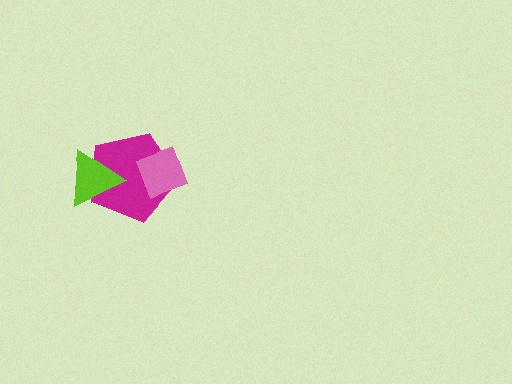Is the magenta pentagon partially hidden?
Yes, it is partially covered by another shape.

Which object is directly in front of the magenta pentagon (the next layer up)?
The pink diamond is directly in front of the magenta pentagon.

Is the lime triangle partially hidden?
No, no other shape covers it.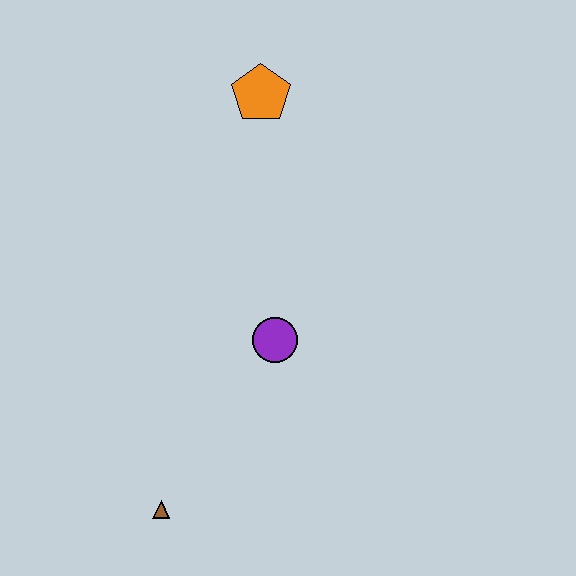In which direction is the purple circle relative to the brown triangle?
The purple circle is above the brown triangle.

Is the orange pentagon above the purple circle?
Yes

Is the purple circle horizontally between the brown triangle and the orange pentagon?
No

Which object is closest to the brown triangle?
The purple circle is closest to the brown triangle.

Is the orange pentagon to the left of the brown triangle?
No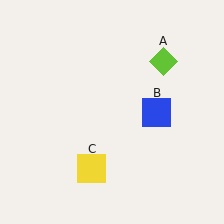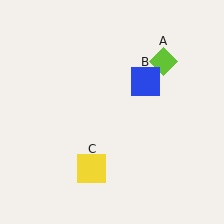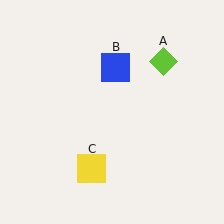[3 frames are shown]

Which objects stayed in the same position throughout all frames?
Lime diamond (object A) and yellow square (object C) remained stationary.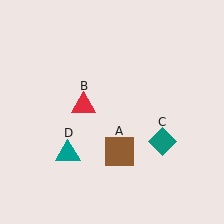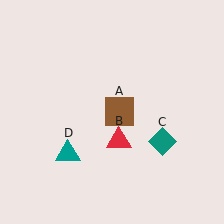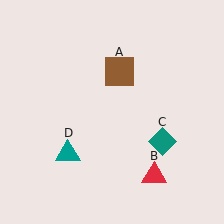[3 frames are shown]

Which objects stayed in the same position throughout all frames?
Teal diamond (object C) and teal triangle (object D) remained stationary.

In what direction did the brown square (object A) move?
The brown square (object A) moved up.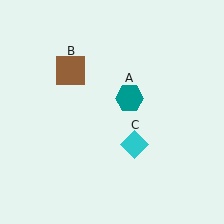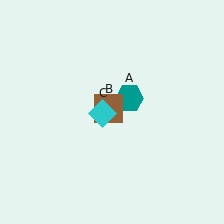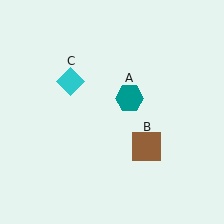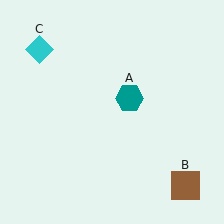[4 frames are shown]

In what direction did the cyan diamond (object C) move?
The cyan diamond (object C) moved up and to the left.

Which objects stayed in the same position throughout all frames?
Teal hexagon (object A) remained stationary.